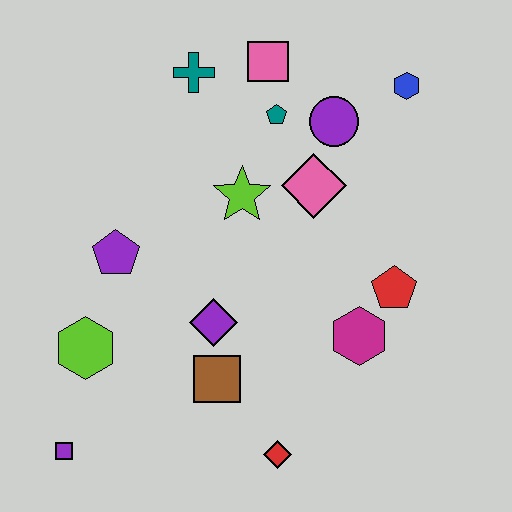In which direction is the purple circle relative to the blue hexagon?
The purple circle is to the left of the blue hexagon.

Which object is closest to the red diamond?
The brown square is closest to the red diamond.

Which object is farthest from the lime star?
The purple square is farthest from the lime star.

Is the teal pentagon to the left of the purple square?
No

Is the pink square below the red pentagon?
No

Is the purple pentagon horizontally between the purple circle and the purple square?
Yes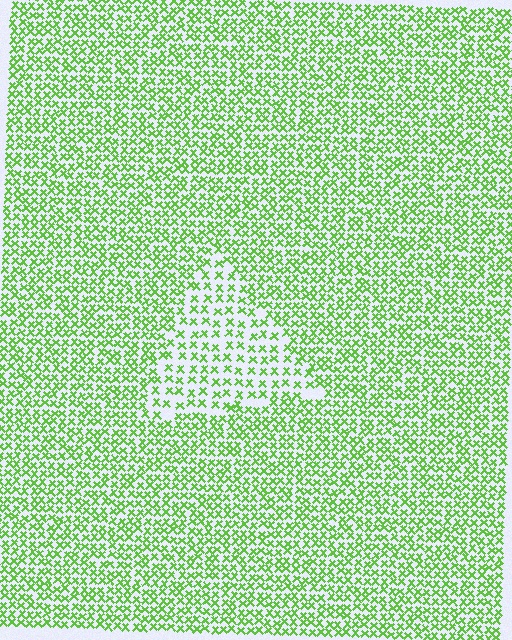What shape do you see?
I see a triangle.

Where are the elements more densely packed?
The elements are more densely packed outside the triangle boundary.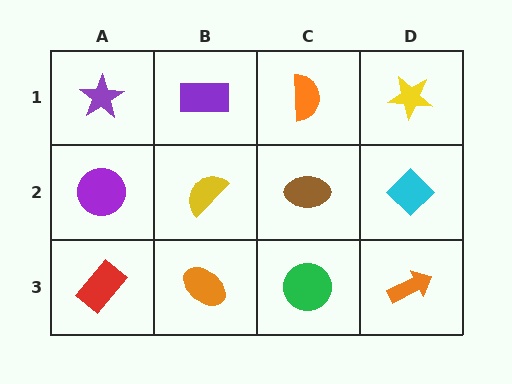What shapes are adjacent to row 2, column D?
A yellow star (row 1, column D), an orange arrow (row 3, column D), a brown ellipse (row 2, column C).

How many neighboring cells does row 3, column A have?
2.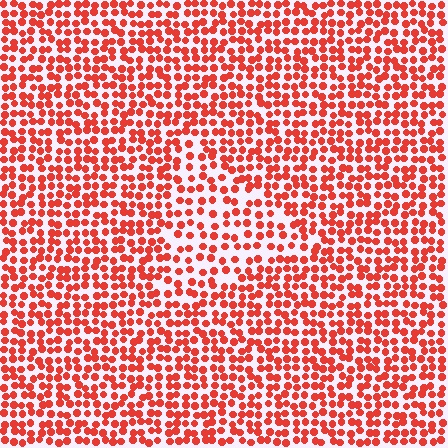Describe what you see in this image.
The image contains small red elements arranged at two different densities. A triangle-shaped region is visible where the elements are less densely packed than the surrounding area.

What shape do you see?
I see a triangle.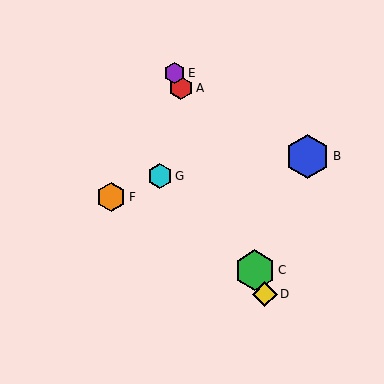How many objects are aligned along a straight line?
4 objects (A, C, D, E) are aligned along a straight line.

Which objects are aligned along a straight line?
Objects A, C, D, E are aligned along a straight line.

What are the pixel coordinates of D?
Object D is at (265, 294).